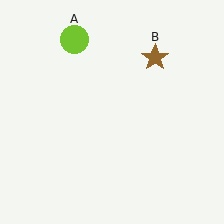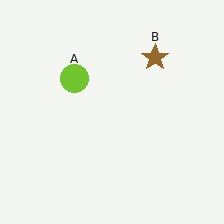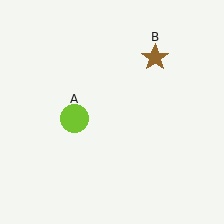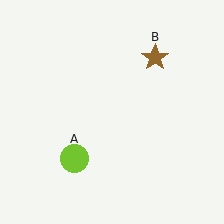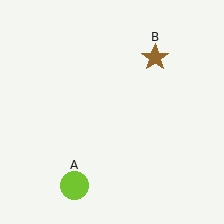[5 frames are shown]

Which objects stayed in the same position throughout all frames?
Brown star (object B) remained stationary.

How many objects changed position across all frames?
1 object changed position: lime circle (object A).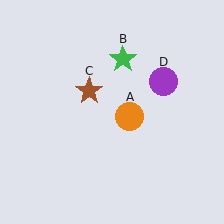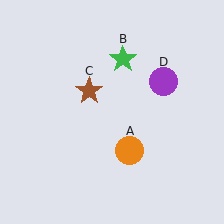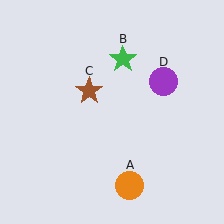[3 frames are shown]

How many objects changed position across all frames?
1 object changed position: orange circle (object A).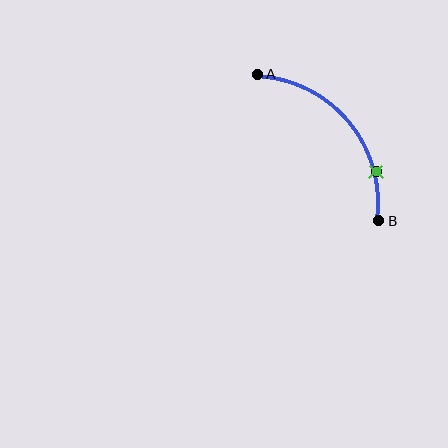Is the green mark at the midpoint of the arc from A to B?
No. The green mark lies on the arc but is closer to endpoint B. The arc midpoint would be at the point on the curve equidistant along the arc from both A and B.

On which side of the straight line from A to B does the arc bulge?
The arc bulges above and to the right of the straight line connecting A and B.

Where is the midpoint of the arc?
The arc midpoint is the point on the curve farthest from the straight line joining A and B. It sits above and to the right of that line.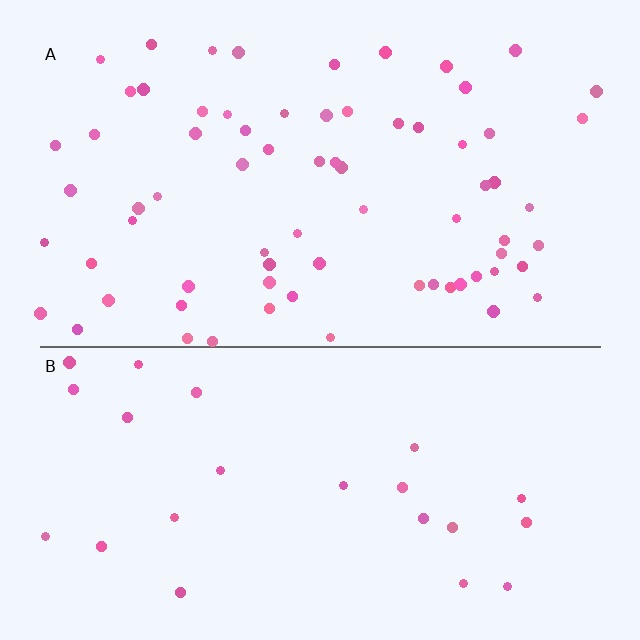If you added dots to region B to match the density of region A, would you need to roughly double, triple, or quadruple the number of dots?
Approximately triple.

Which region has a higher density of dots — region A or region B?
A (the top).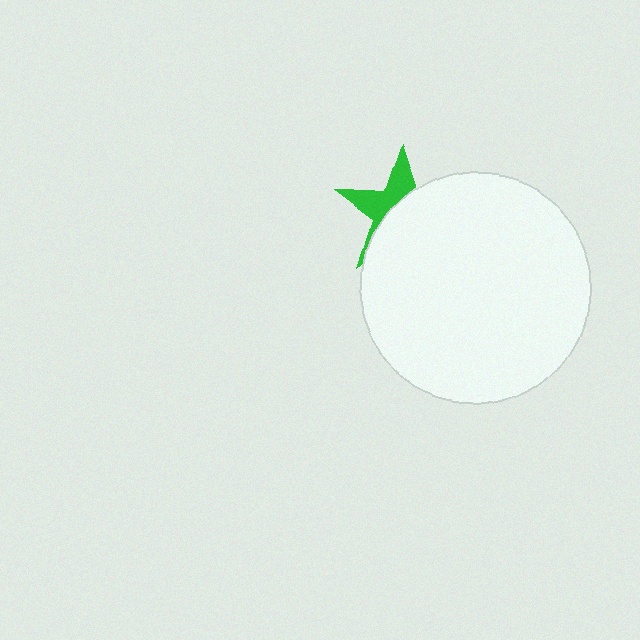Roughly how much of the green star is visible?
A small part of it is visible (roughly 39%).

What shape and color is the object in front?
The object in front is a white circle.